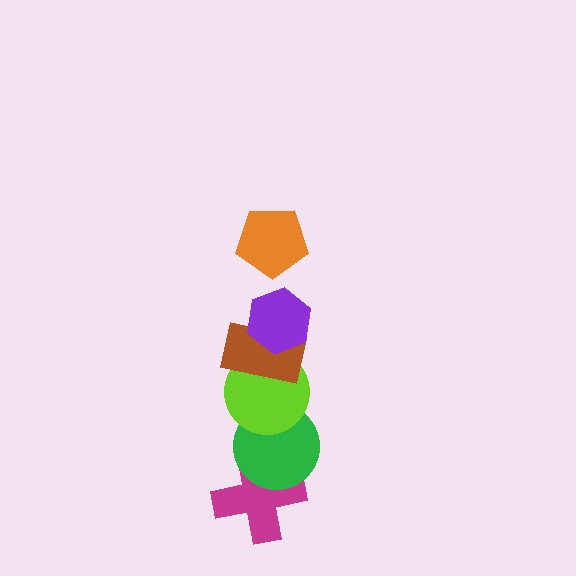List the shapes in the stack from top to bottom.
From top to bottom: the orange pentagon, the purple hexagon, the brown rectangle, the lime circle, the green circle, the magenta cross.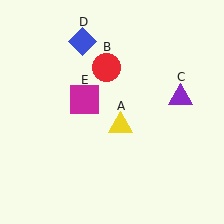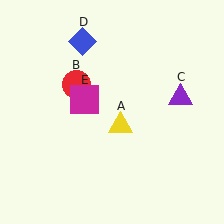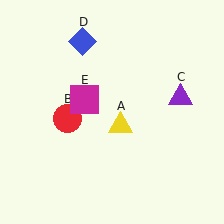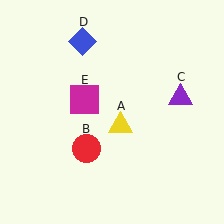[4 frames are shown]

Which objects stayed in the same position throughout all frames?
Yellow triangle (object A) and purple triangle (object C) and blue diamond (object D) and magenta square (object E) remained stationary.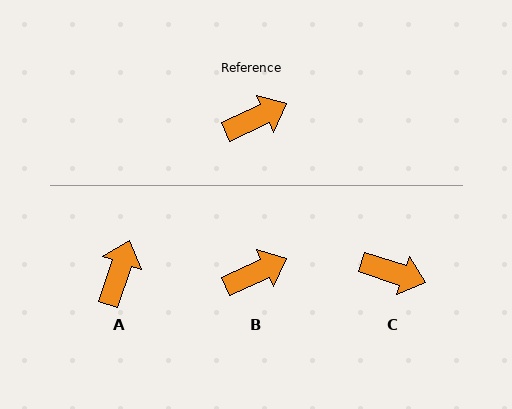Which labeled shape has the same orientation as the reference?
B.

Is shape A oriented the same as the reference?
No, it is off by about 46 degrees.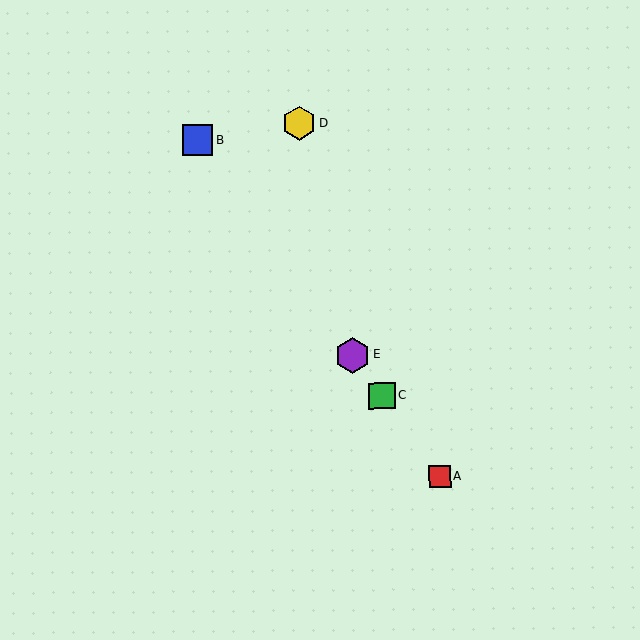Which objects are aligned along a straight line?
Objects A, B, C, E are aligned along a straight line.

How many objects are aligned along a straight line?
4 objects (A, B, C, E) are aligned along a straight line.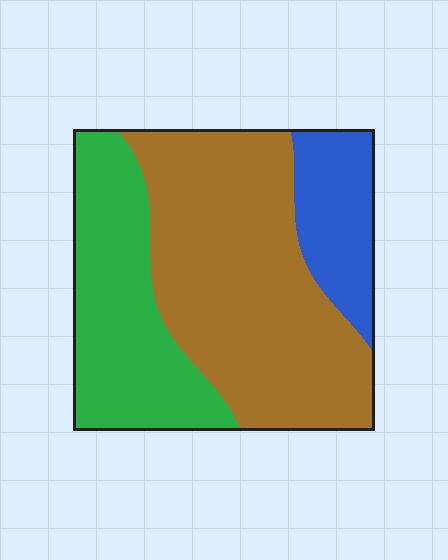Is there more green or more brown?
Brown.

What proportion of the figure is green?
Green takes up about one third (1/3) of the figure.